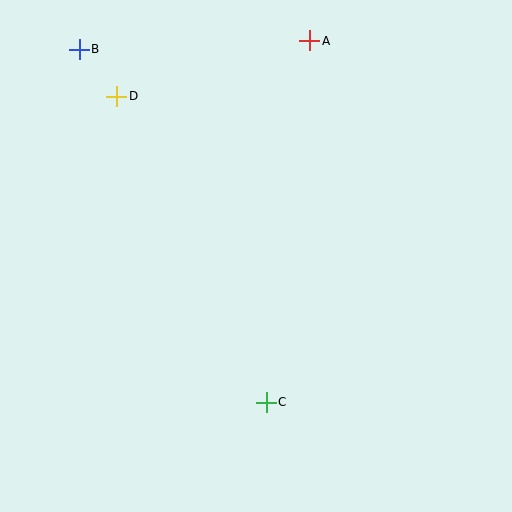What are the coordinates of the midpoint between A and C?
The midpoint between A and C is at (288, 221).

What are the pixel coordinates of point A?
Point A is at (310, 41).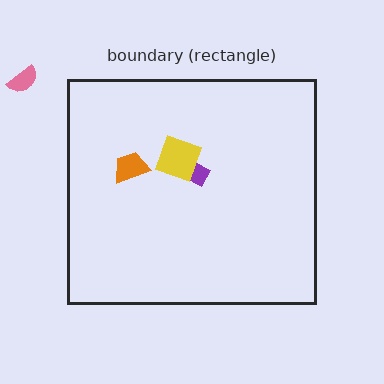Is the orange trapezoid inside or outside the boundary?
Inside.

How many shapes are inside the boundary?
3 inside, 1 outside.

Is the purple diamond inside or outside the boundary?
Inside.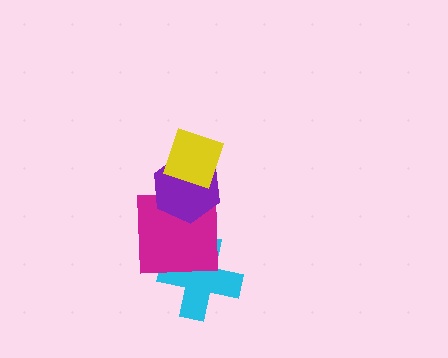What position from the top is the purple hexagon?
The purple hexagon is 2nd from the top.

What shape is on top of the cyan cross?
The magenta square is on top of the cyan cross.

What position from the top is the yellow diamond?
The yellow diamond is 1st from the top.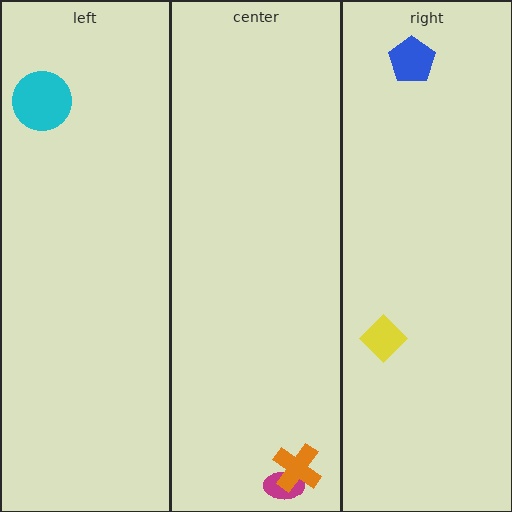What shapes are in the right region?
The yellow diamond, the blue pentagon.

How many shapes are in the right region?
2.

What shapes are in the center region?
The magenta ellipse, the orange cross.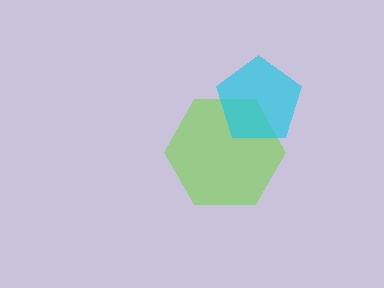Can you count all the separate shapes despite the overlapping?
Yes, there are 2 separate shapes.